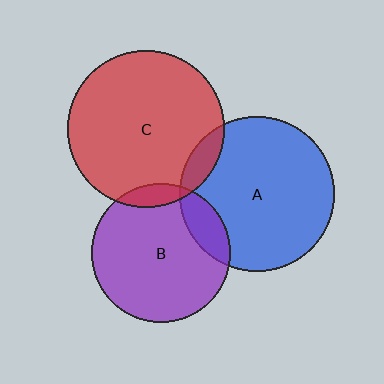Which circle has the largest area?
Circle C (red).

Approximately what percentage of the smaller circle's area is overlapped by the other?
Approximately 15%.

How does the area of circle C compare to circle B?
Approximately 1.3 times.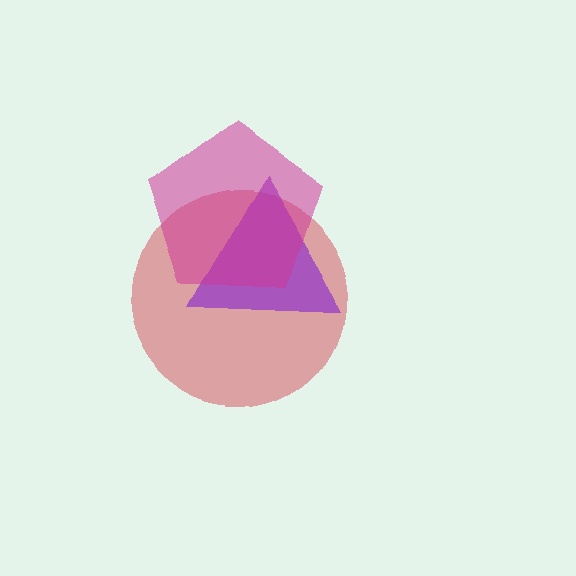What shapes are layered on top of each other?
The layered shapes are: a red circle, a purple triangle, a magenta pentagon.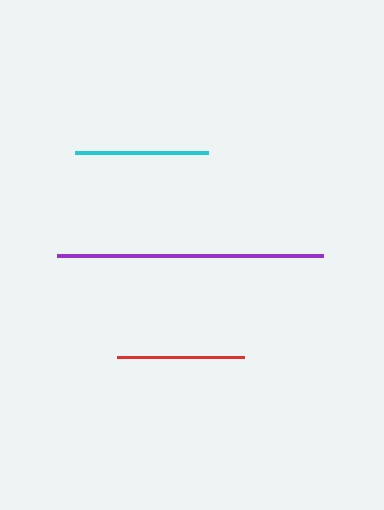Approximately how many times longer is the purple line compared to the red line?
The purple line is approximately 2.1 times the length of the red line.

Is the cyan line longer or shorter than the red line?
The cyan line is longer than the red line.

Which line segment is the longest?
The purple line is the longest at approximately 265 pixels.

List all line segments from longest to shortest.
From longest to shortest: purple, cyan, red.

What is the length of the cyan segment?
The cyan segment is approximately 133 pixels long.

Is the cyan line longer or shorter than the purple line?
The purple line is longer than the cyan line.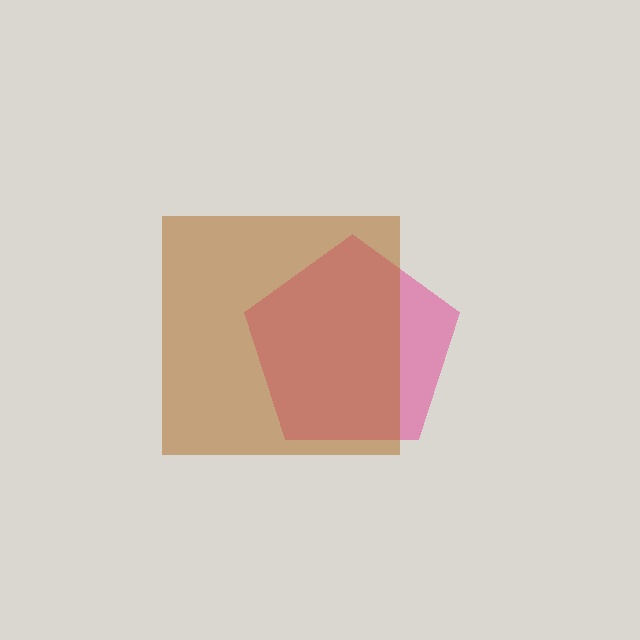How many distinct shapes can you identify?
There are 2 distinct shapes: a pink pentagon, a brown square.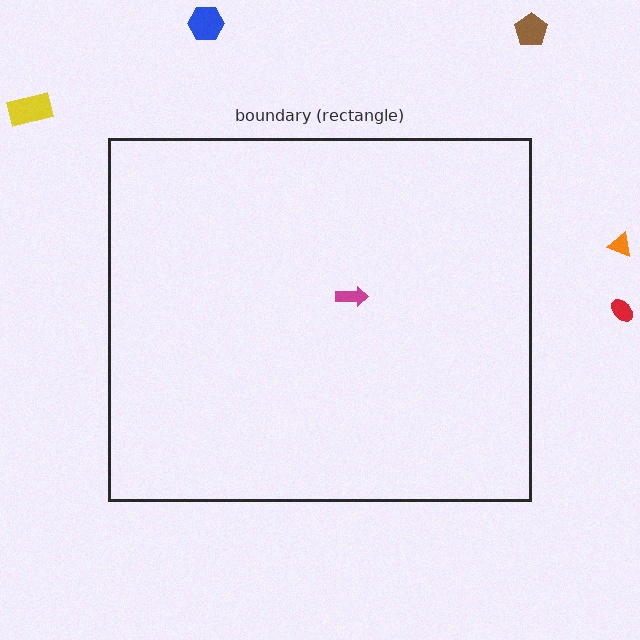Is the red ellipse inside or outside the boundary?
Outside.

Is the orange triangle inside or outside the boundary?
Outside.